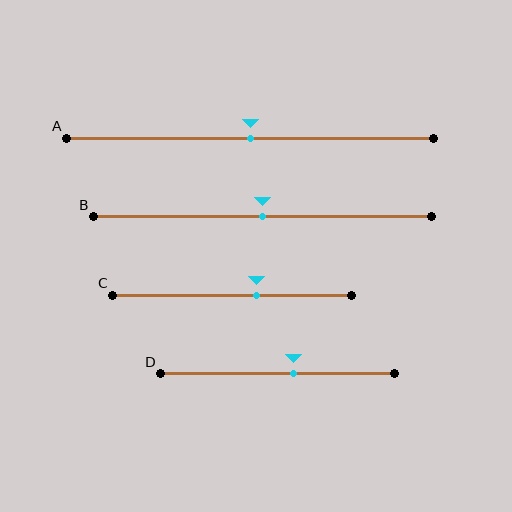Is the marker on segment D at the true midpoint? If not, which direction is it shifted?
No, the marker on segment D is shifted to the right by about 7% of the segment length.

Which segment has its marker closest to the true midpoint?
Segment A has its marker closest to the true midpoint.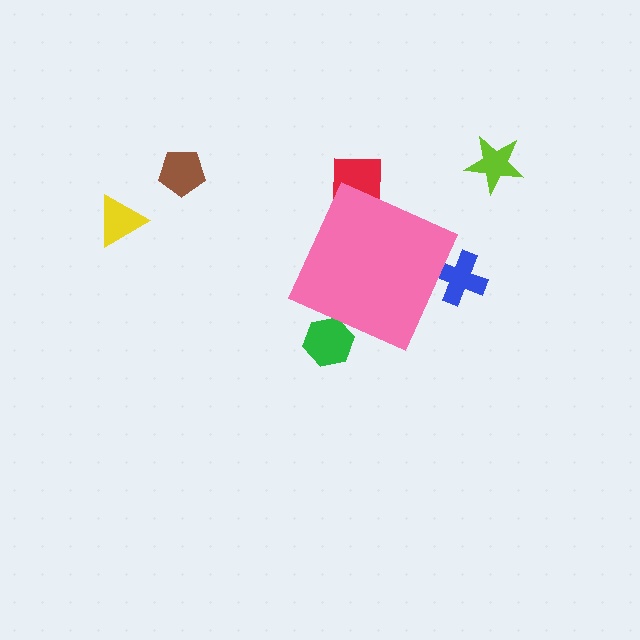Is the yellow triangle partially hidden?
No, the yellow triangle is fully visible.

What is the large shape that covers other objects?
A pink diamond.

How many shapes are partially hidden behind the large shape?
3 shapes are partially hidden.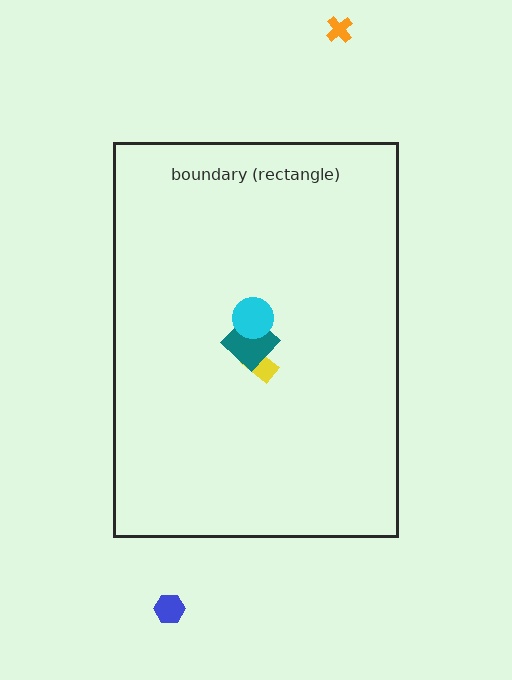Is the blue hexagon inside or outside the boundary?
Outside.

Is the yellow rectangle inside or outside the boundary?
Inside.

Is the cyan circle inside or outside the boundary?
Inside.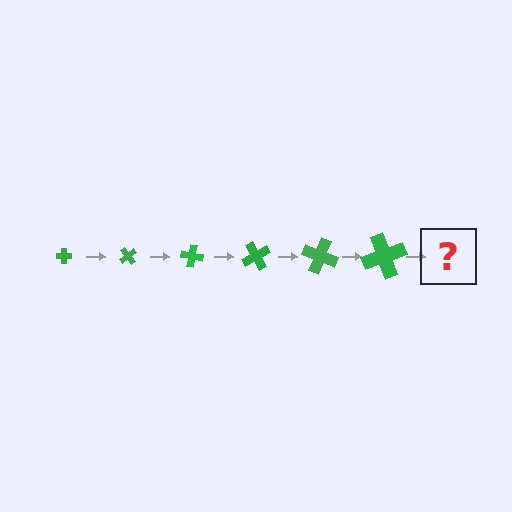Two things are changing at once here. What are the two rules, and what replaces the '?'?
The two rules are that the cross grows larger each step and it rotates 50 degrees each step. The '?' should be a cross, larger than the previous one and rotated 300 degrees from the start.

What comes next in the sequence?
The next element should be a cross, larger than the previous one and rotated 300 degrees from the start.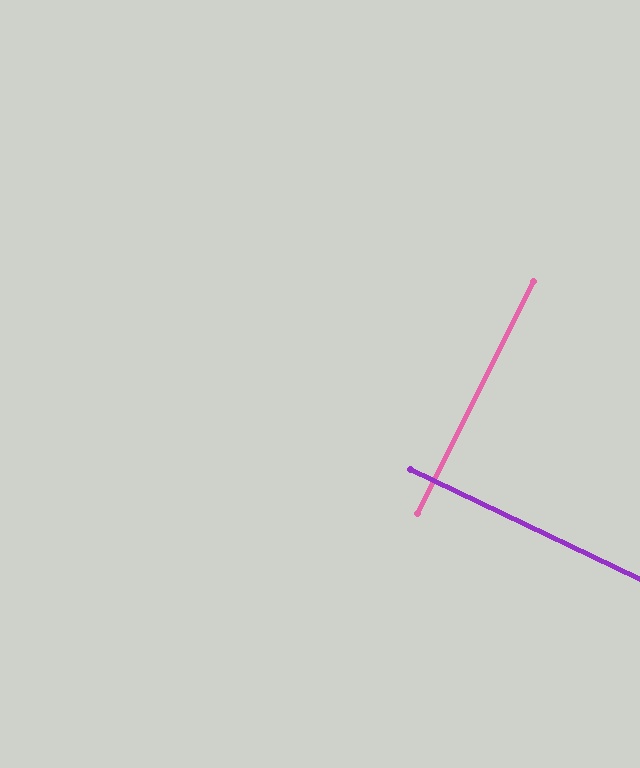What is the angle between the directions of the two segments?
Approximately 89 degrees.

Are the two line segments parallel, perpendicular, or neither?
Perpendicular — they meet at approximately 89°.